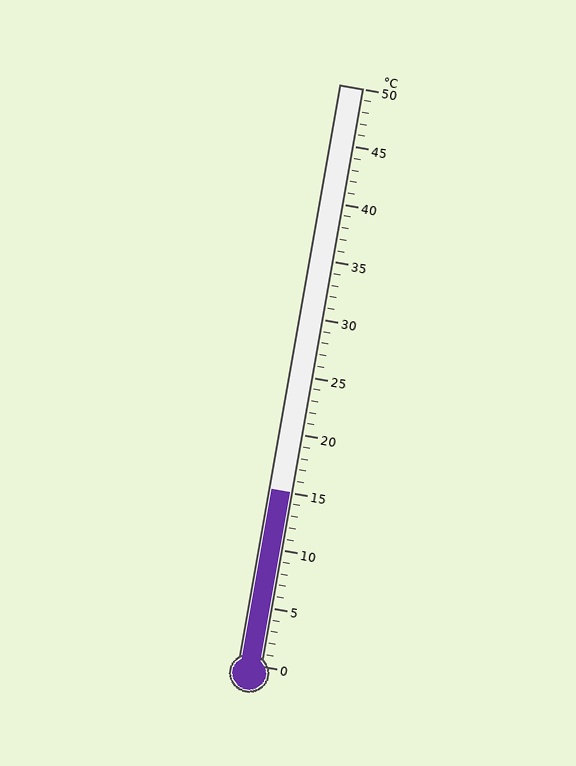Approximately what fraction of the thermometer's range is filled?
The thermometer is filled to approximately 30% of its range.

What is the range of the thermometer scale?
The thermometer scale ranges from 0°C to 50°C.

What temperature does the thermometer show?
The thermometer shows approximately 15°C.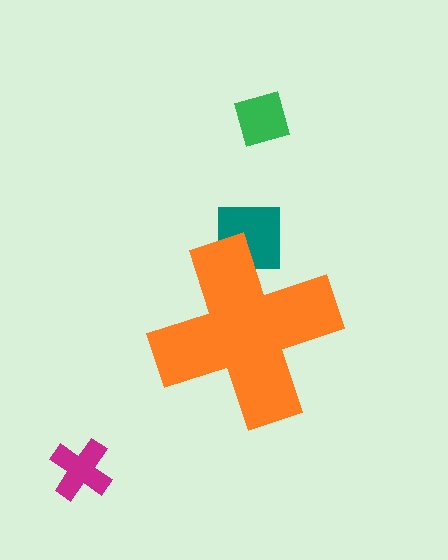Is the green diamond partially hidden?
No, the green diamond is fully visible.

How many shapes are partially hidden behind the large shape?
1 shape is partially hidden.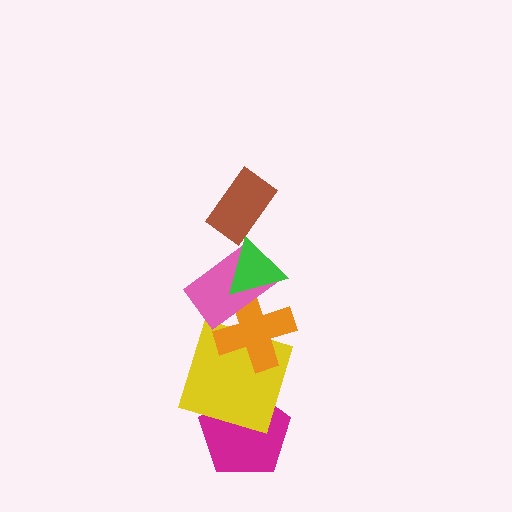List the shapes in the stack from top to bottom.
From top to bottom: the brown rectangle, the green triangle, the pink rectangle, the orange cross, the yellow square, the magenta pentagon.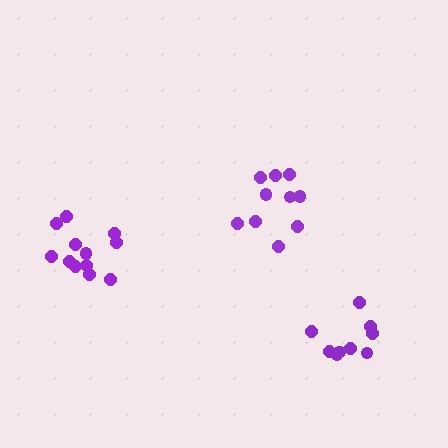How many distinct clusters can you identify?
There are 3 distinct clusters.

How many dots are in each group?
Group 1: 12 dots, Group 2: 10 dots, Group 3: 9 dots (31 total).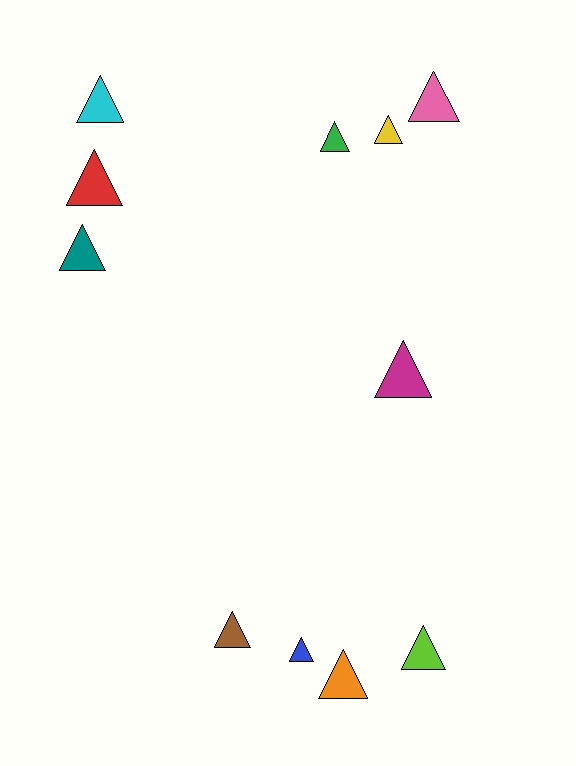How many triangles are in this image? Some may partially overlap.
There are 11 triangles.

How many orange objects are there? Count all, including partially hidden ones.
There is 1 orange object.